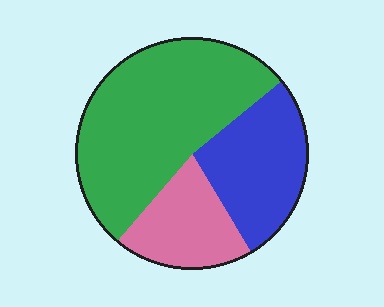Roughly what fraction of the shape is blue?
Blue takes up between a quarter and a half of the shape.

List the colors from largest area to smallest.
From largest to smallest: green, blue, pink.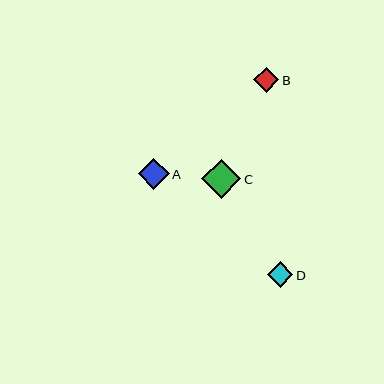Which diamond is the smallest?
Diamond D is the smallest with a size of approximately 25 pixels.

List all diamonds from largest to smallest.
From largest to smallest: C, A, B, D.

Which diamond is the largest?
Diamond C is the largest with a size of approximately 39 pixels.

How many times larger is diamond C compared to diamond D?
Diamond C is approximately 1.5 times the size of diamond D.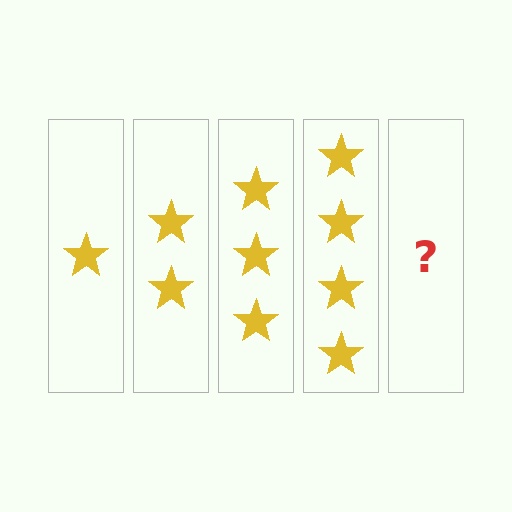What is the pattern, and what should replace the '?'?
The pattern is that each step adds one more star. The '?' should be 5 stars.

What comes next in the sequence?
The next element should be 5 stars.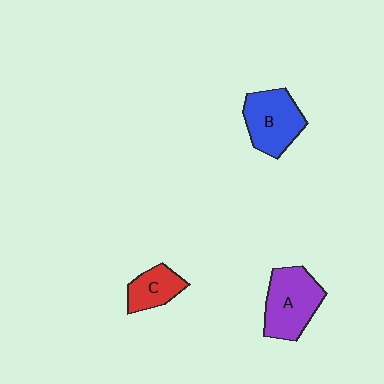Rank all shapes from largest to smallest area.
From largest to smallest: A (purple), B (blue), C (red).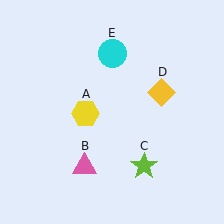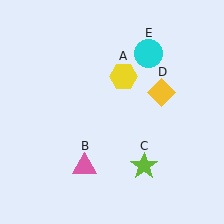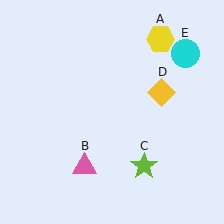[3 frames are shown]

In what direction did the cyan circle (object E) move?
The cyan circle (object E) moved right.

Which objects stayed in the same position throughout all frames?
Pink triangle (object B) and lime star (object C) and yellow diamond (object D) remained stationary.